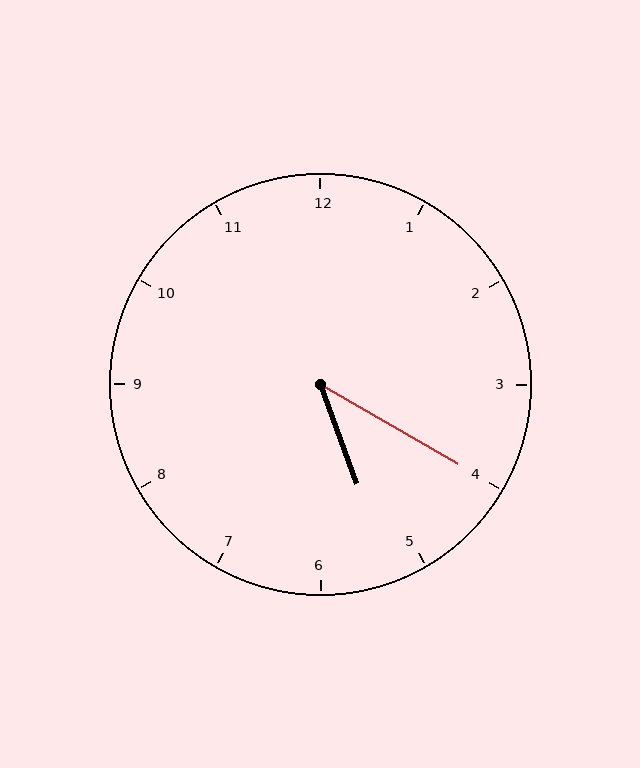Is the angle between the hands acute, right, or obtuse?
It is acute.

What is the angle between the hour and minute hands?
Approximately 40 degrees.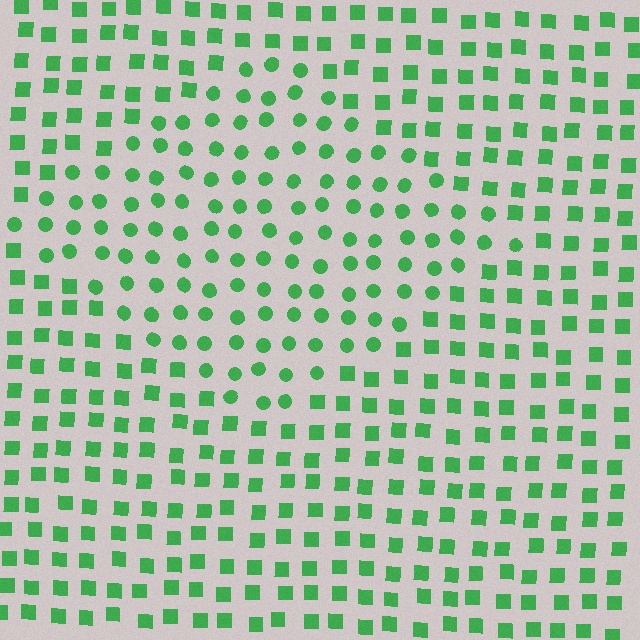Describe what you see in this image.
The image is filled with small green elements arranged in a uniform grid. A diamond-shaped region contains circles, while the surrounding area contains squares. The boundary is defined purely by the change in element shape.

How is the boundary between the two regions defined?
The boundary is defined by a change in element shape: circles inside vs. squares outside. All elements share the same color and spacing.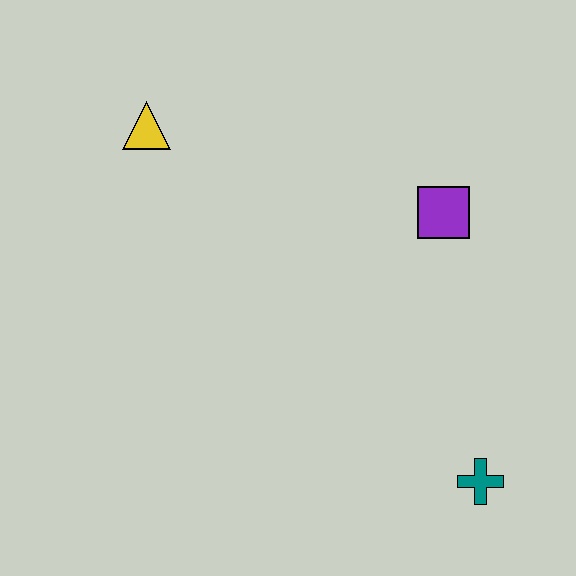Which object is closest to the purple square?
The teal cross is closest to the purple square.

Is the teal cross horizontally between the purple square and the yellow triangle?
No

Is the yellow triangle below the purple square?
No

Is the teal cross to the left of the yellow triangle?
No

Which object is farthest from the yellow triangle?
The teal cross is farthest from the yellow triangle.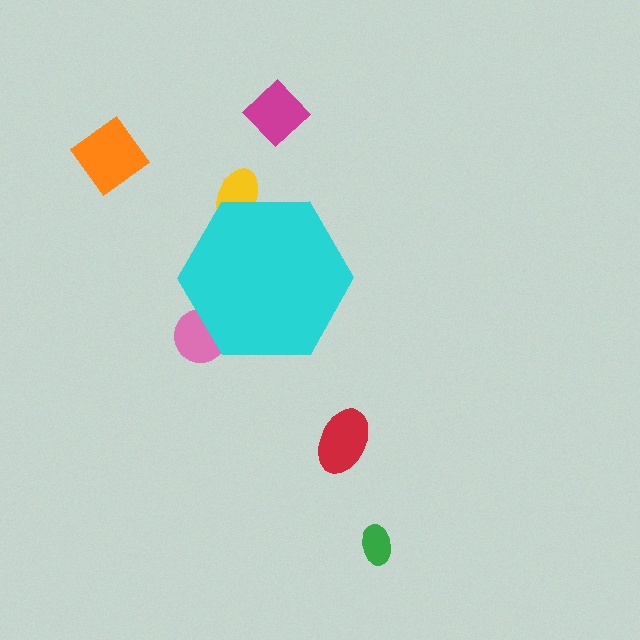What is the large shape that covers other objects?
A cyan hexagon.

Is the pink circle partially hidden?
Yes, the pink circle is partially hidden behind the cyan hexagon.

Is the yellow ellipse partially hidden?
Yes, the yellow ellipse is partially hidden behind the cyan hexagon.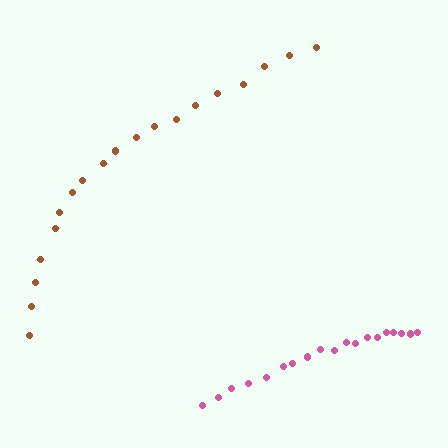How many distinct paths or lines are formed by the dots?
There are 2 distinct paths.